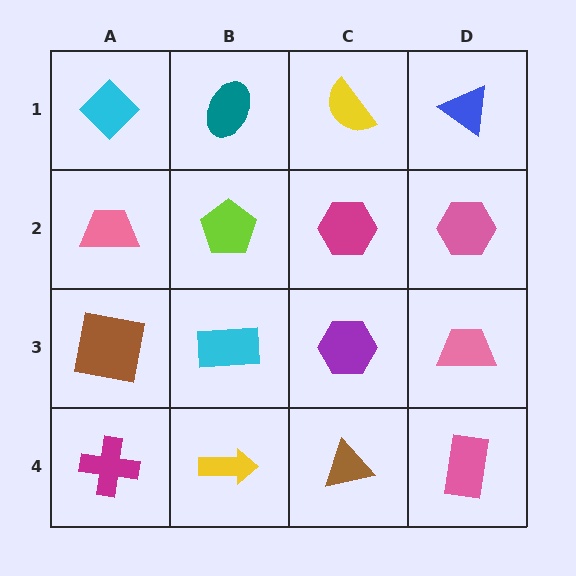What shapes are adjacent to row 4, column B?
A cyan rectangle (row 3, column B), a magenta cross (row 4, column A), a brown triangle (row 4, column C).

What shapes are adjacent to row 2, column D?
A blue triangle (row 1, column D), a pink trapezoid (row 3, column D), a magenta hexagon (row 2, column C).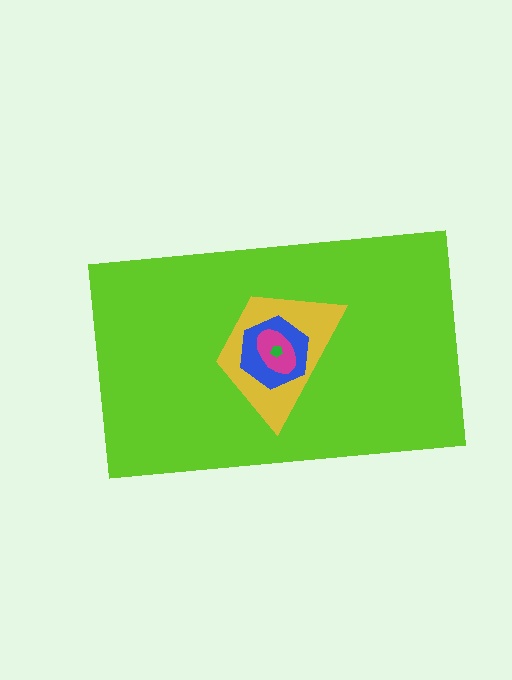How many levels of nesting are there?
5.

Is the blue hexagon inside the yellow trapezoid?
Yes.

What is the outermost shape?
The lime rectangle.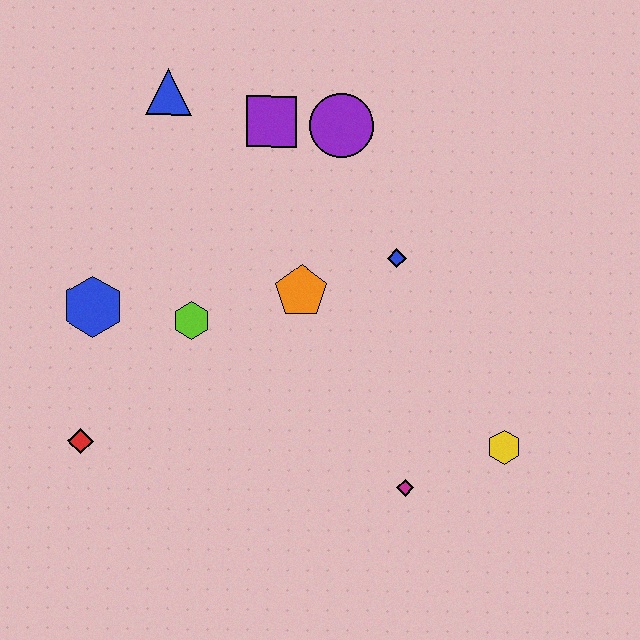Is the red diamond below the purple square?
Yes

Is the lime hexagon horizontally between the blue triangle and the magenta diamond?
Yes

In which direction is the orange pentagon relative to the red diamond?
The orange pentagon is to the right of the red diamond.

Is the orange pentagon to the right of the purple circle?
No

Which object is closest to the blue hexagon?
The lime hexagon is closest to the blue hexagon.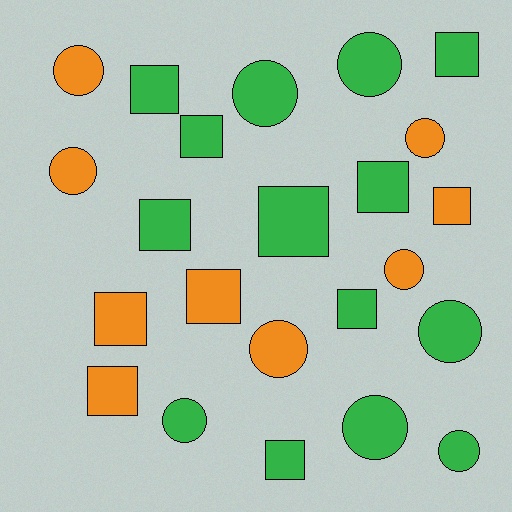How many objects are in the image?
There are 23 objects.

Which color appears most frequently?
Green, with 14 objects.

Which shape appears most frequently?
Square, with 12 objects.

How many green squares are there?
There are 8 green squares.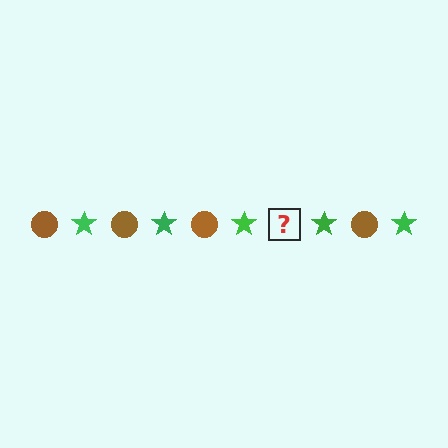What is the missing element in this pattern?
The missing element is a brown circle.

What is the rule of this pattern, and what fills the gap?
The rule is that the pattern alternates between brown circle and green star. The gap should be filled with a brown circle.